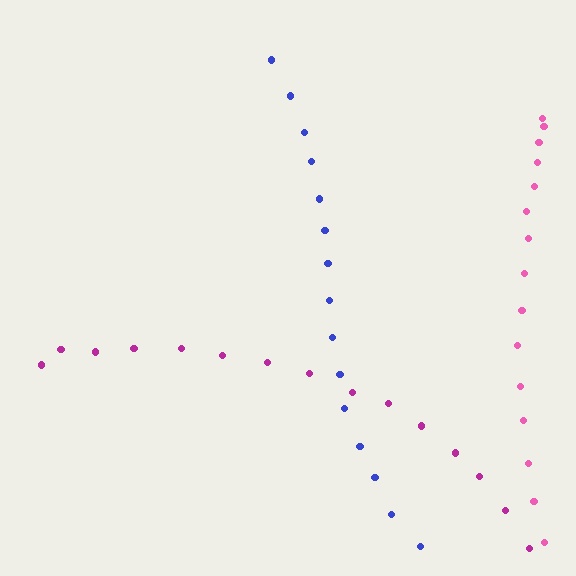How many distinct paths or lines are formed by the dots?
There are 3 distinct paths.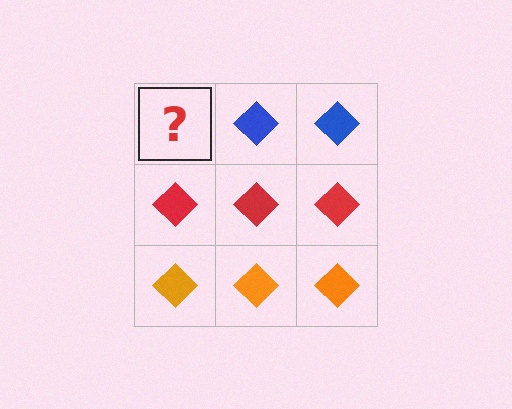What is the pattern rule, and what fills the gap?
The rule is that each row has a consistent color. The gap should be filled with a blue diamond.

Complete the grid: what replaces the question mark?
The question mark should be replaced with a blue diamond.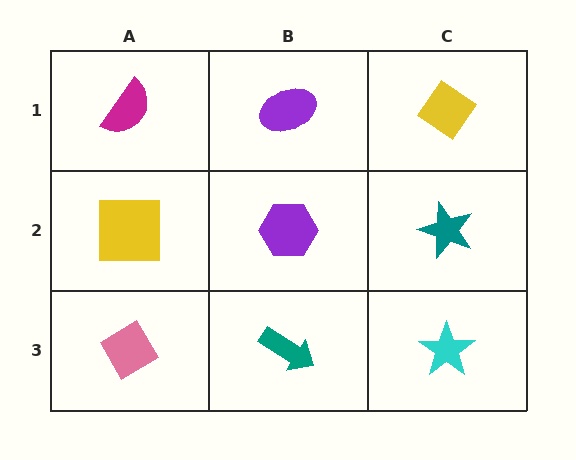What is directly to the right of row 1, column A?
A purple ellipse.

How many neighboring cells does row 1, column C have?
2.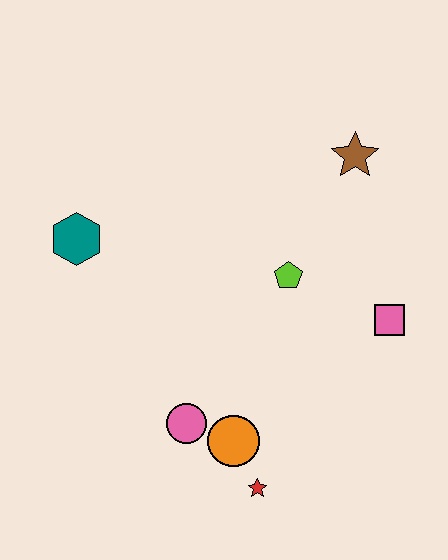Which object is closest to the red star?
The orange circle is closest to the red star.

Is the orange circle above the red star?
Yes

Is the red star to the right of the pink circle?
Yes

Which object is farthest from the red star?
The brown star is farthest from the red star.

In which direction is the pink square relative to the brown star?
The pink square is below the brown star.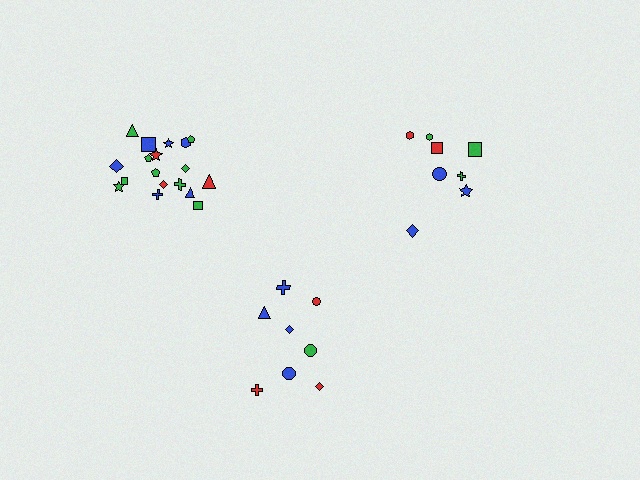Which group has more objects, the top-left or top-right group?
The top-left group.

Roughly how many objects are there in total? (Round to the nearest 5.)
Roughly 35 objects in total.